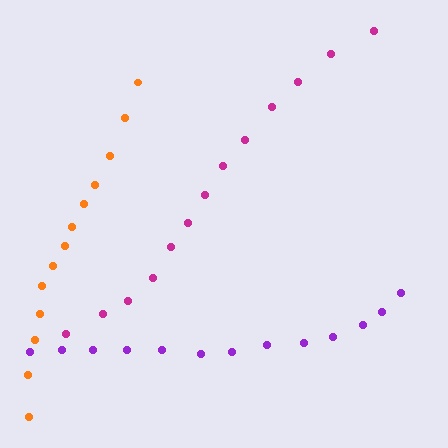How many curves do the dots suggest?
There are 3 distinct paths.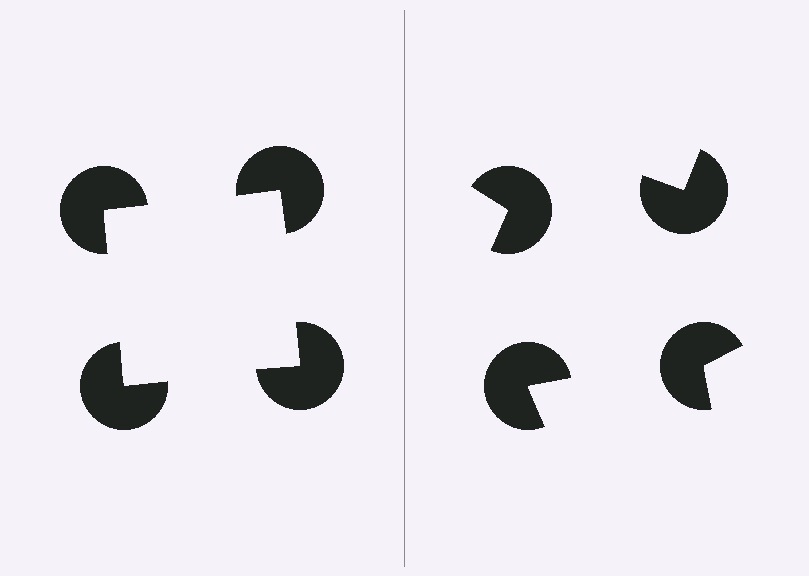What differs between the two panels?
The pac-man discs are positioned identically on both sides; only the wedge orientations differ. On the left they align to a square; on the right they are misaligned.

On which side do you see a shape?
An illusory square appears on the left side. On the right side the wedge cuts are rotated, so no coherent shape forms.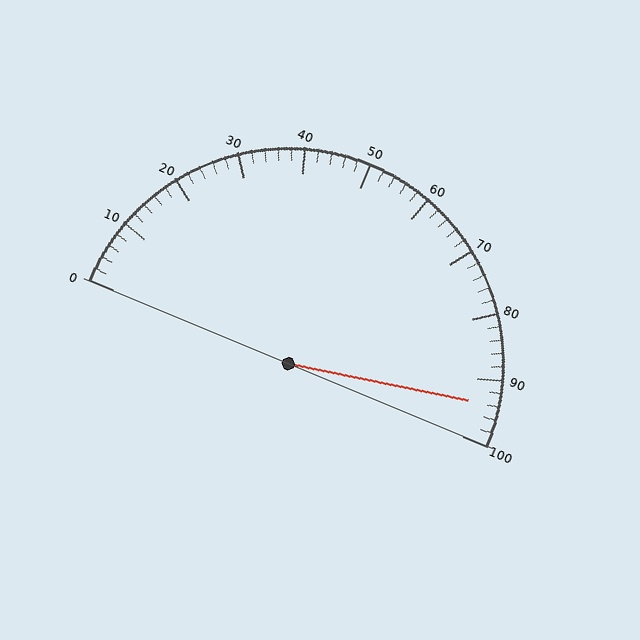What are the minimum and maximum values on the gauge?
The gauge ranges from 0 to 100.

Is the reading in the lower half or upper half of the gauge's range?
The reading is in the upper half of the range (0 to 100).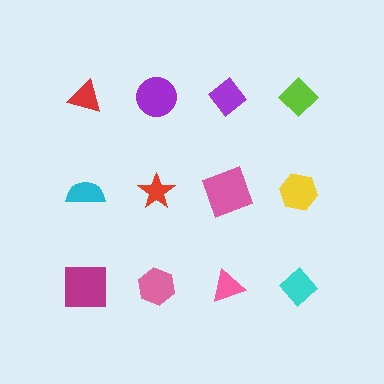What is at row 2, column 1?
A cyan semicircle.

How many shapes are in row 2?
4 shapes.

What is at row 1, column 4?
A lime diamond.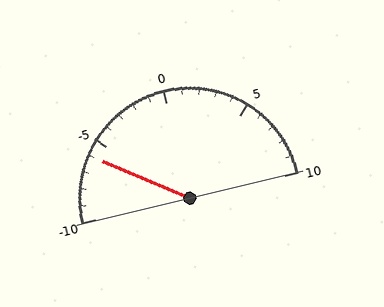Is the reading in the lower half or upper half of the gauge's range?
The reading is in the lower half of the range (-10 to 10).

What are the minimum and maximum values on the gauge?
The gauge ranges from -10 to 10.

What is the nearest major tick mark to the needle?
The nearest major tick mark is -5.